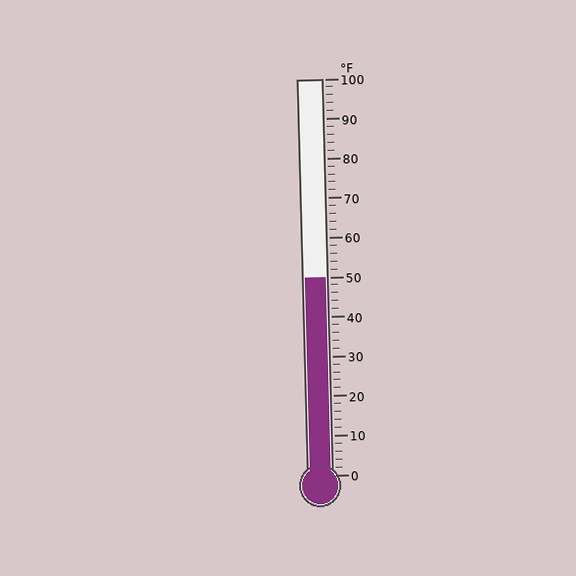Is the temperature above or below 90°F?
The temperature is below 90°F.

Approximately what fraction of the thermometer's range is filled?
The thermometer is filled to approximately 50% of its range.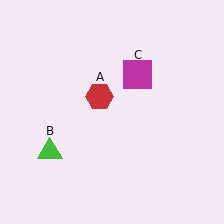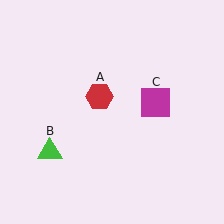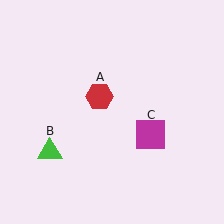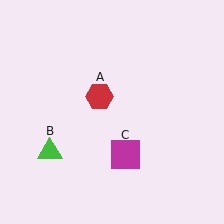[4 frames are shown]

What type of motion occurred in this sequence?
The magenta square (object C) rotated clockwise around the center of the scene.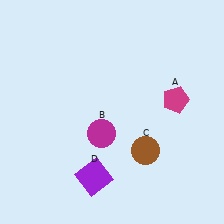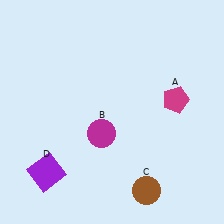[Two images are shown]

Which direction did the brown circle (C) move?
The brown circle (C) moved down.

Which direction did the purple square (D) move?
The purple square (D) moved left.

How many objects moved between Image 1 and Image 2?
2 objects moved between the two images.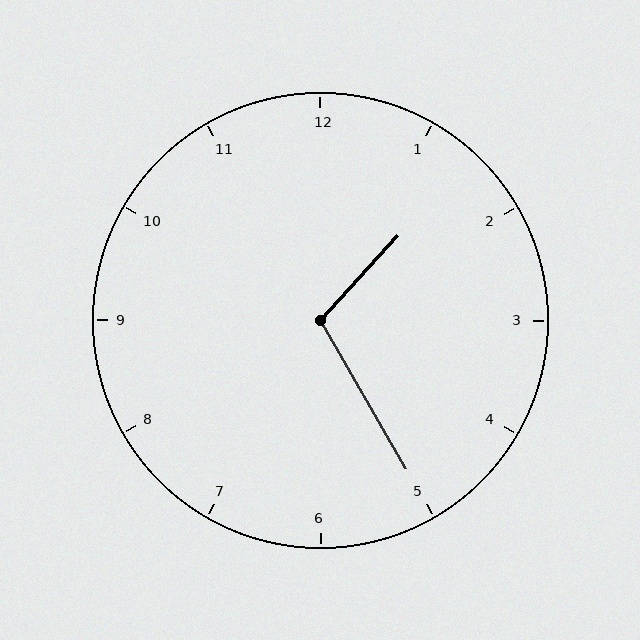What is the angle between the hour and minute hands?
Approximately 108 degrees.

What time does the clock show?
1:25.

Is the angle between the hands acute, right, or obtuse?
It is obtuse.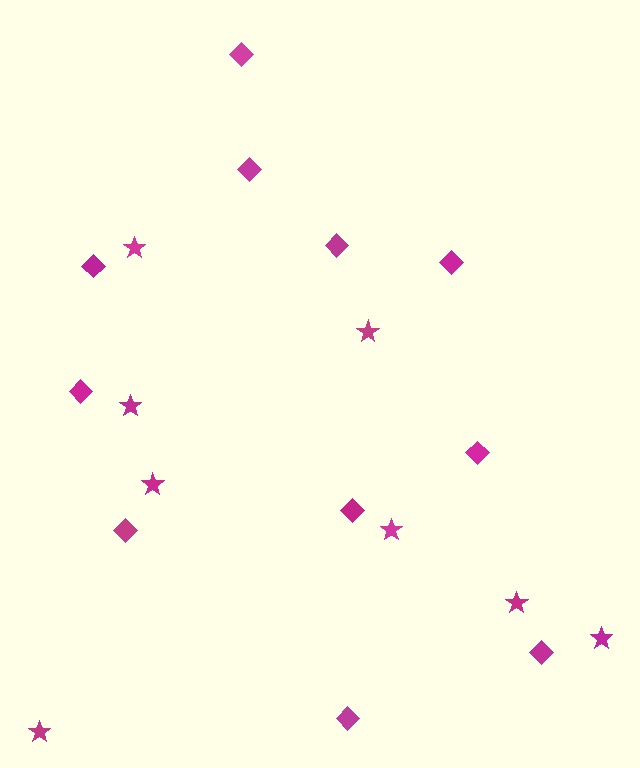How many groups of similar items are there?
There are 2 groups: one group of diamonds (11) and one group of stars (8).